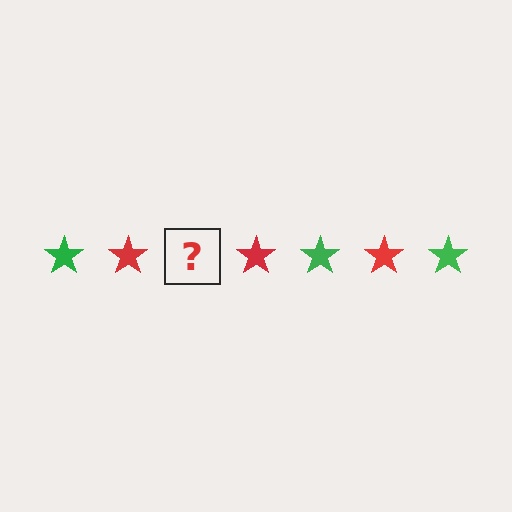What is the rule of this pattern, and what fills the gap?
The rule is that the pattern cycles through green, red stars. The gap should be filled with a green star.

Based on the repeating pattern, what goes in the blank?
The blank should be a green star.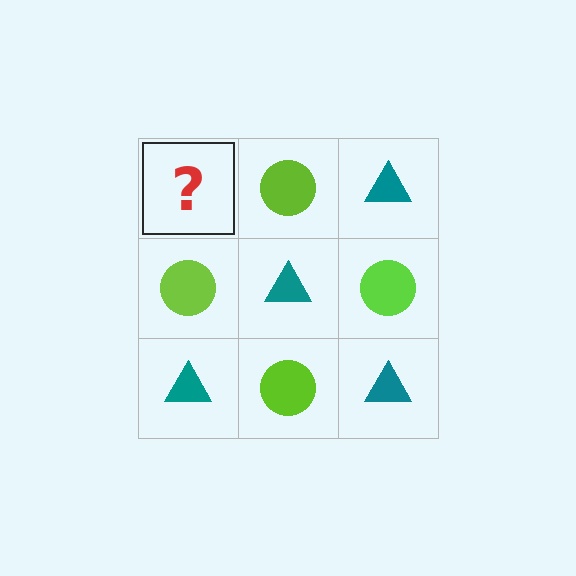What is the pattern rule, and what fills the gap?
The rule is that it alternates teal triangle and lime circle in a checkerboard pattern. The gap should be filled with a teal triangle.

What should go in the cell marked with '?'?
The missing cell should contain a teal triangle.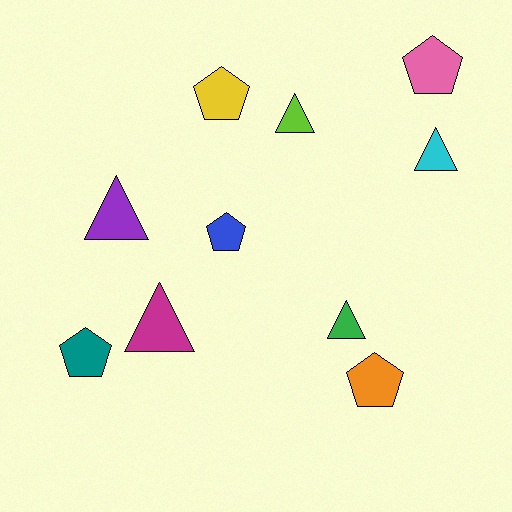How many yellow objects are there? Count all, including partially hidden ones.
There is 1 yellow object.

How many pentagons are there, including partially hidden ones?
There are 5 pentagons.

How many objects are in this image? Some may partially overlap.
There are 10 objects.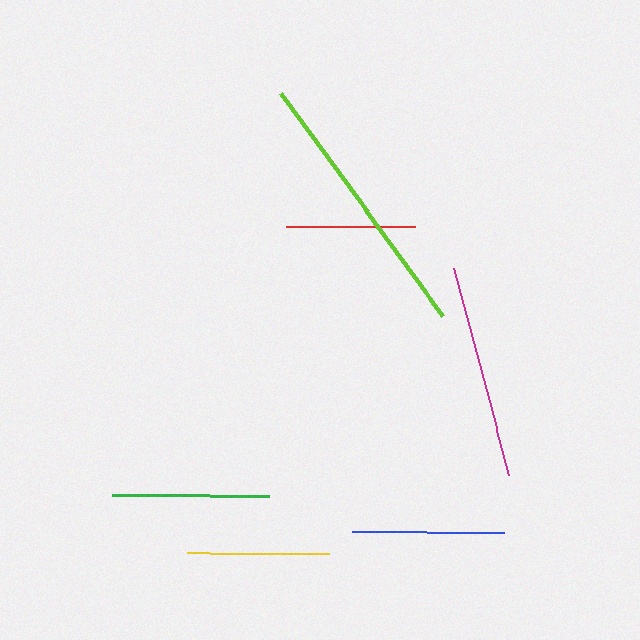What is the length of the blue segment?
The blue segment is approximately 152 pixels long.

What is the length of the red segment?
The red segment is approximately 129 pixels long.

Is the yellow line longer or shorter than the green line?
The green line is longer than the yellow line.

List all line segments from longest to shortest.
From longest to shortest: lime, magenta, green, blue, yellow, red.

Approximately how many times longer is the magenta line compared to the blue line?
The magenta line is approximately 1.4 times the length of the blue line.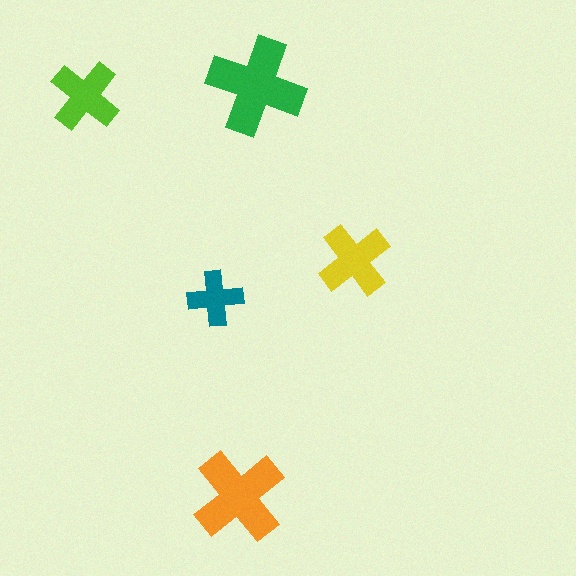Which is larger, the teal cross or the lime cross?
The lime one.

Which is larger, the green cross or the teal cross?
The green one.